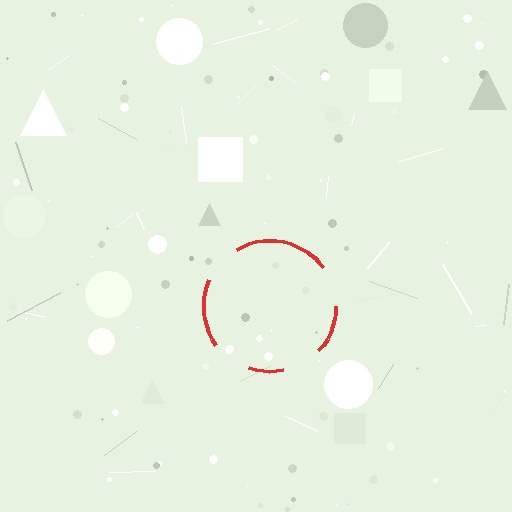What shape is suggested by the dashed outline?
The dashed outline suggests a circle.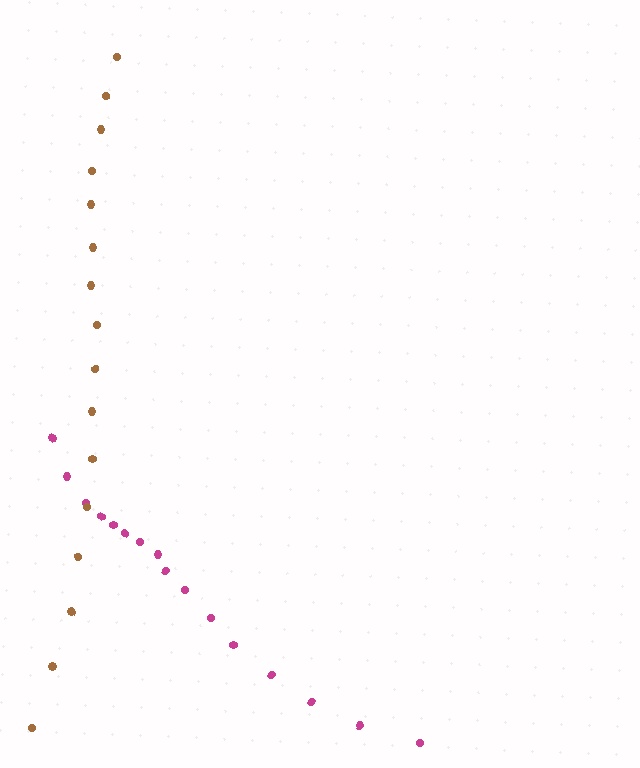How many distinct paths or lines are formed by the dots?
There are 2 distinct paths.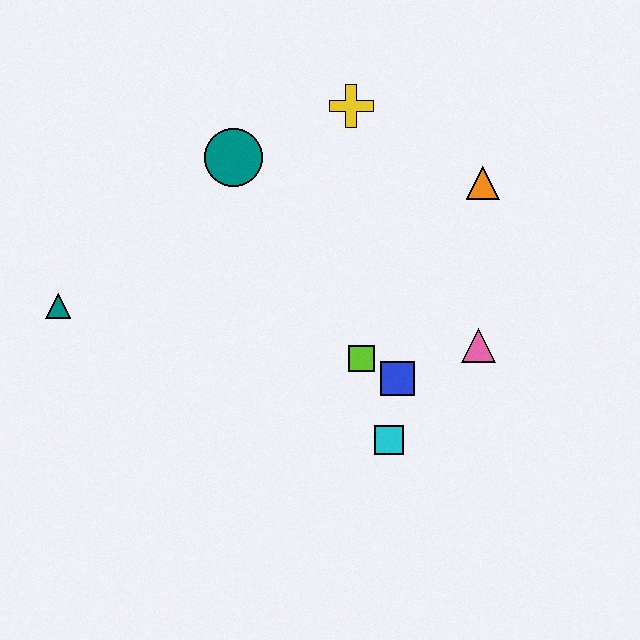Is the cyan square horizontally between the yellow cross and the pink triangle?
Yes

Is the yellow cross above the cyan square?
Yes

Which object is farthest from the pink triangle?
The teal triangle is farthest from the pink triangle.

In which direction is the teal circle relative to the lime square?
The teal circle is above the lime square.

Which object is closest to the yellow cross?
The teal circle is closest to the yellow cross.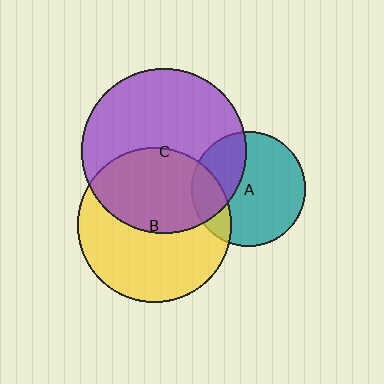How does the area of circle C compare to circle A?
Approximately 2.1 times.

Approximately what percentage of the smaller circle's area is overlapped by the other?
Approximately 35%.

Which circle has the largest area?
Circle C (purple).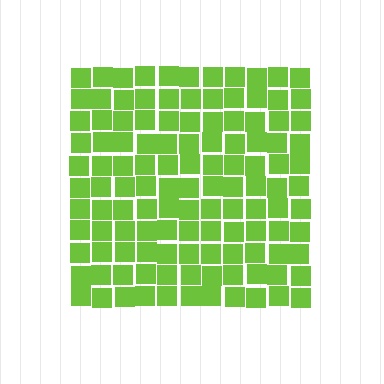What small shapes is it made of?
It is made of small squares.